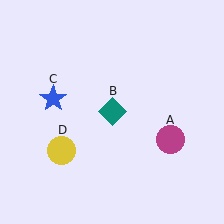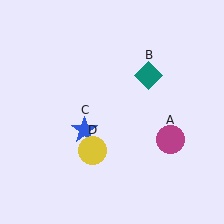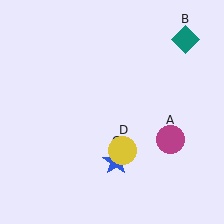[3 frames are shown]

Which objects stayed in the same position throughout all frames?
Magenta circle (object A) remained stationary.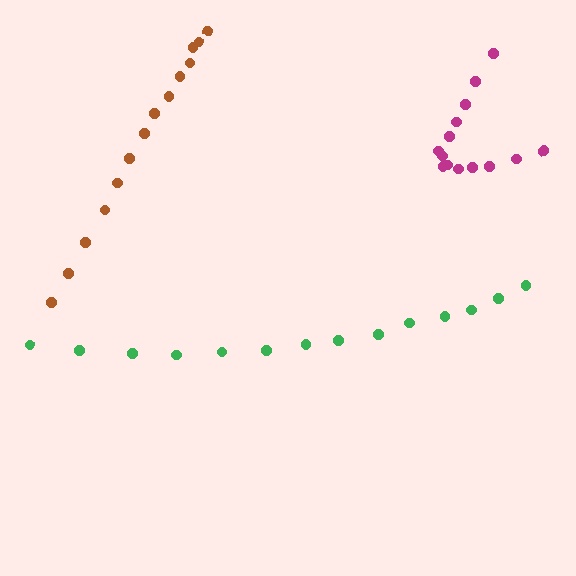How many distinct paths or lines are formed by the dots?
There are 3 distinct paths.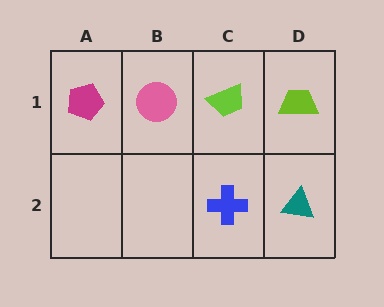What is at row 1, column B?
A pink circle.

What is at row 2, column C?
A blue cross.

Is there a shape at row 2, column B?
No, that cell is empty.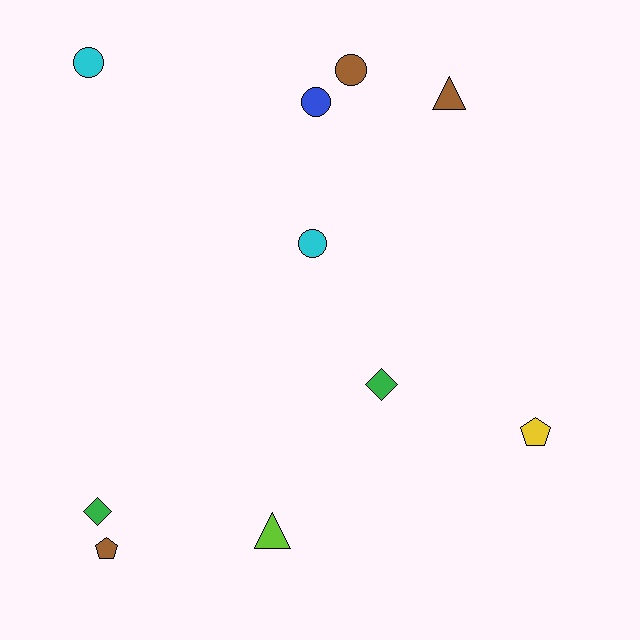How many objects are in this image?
There are 10 objects.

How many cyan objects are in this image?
There are 2 cyan objects.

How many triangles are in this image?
There are 2 triangles.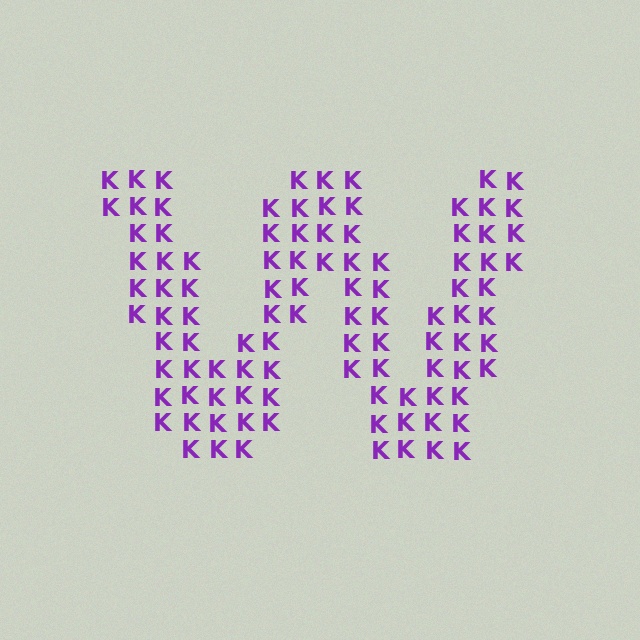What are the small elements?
The small elements are letter K's.